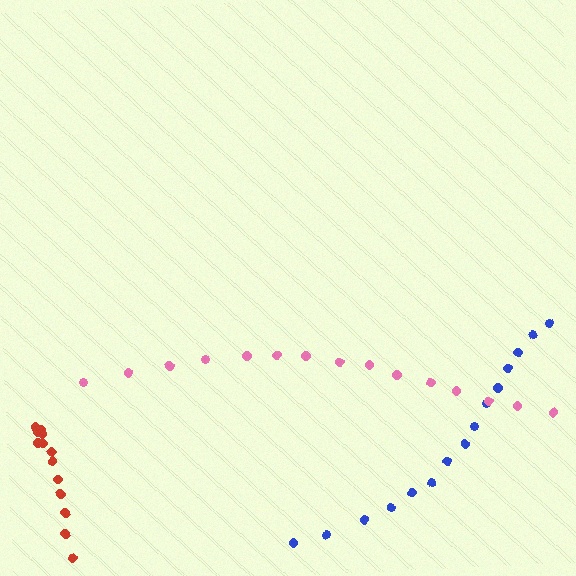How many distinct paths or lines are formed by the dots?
There are 3 distinct paths.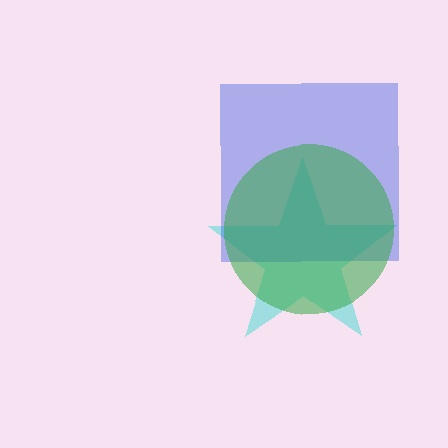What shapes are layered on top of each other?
The layered shapes are: a cyan star, a blue square, a green circle.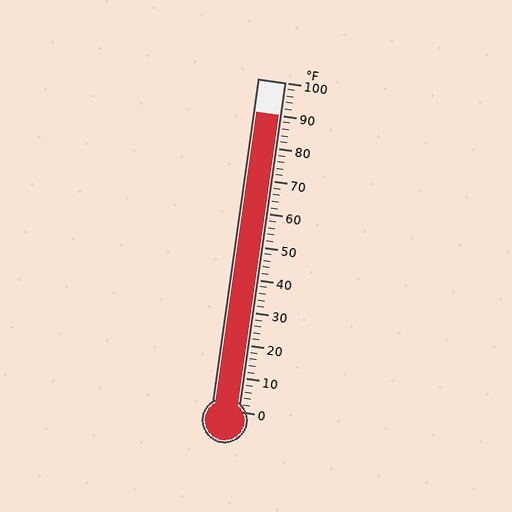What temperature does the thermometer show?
The thermometer shows approximately 90°F.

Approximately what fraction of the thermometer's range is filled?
The thermometer is filled to approximately 90% of its range.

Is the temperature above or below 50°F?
The temperature is above 50°F.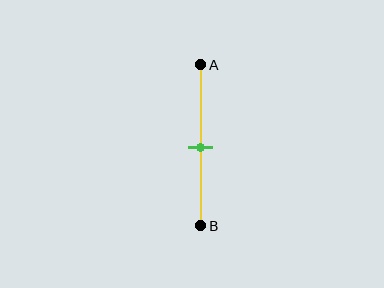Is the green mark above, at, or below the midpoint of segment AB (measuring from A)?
The green mark is approximately at the midpoint of segment AB.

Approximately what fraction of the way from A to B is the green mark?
The green mark is approximately 50% of the way from A to B.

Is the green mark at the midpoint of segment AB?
Yes, the mark is approximately at the midpoint.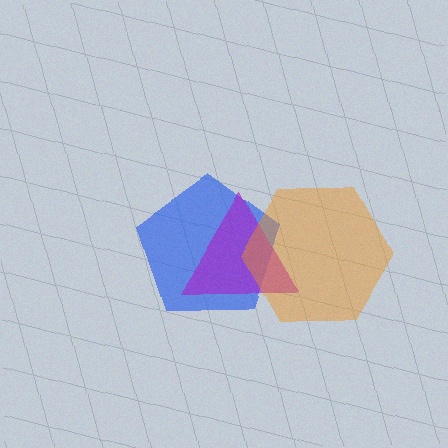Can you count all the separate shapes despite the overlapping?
Yes, there are 3 separate shapes.